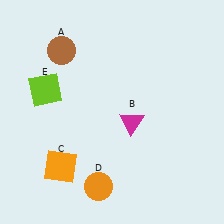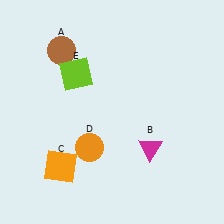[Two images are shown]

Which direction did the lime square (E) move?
The lime square (E) moved right.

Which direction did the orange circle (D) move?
The orange circle (D) moved up.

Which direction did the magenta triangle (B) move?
The magenta triangle (B) moved down.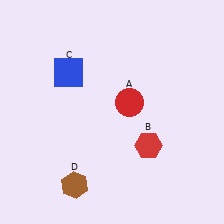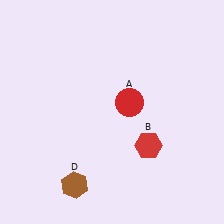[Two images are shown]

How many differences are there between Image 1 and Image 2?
There is 1 difference between the two images.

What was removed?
The blue square (C) was removed in Image 2.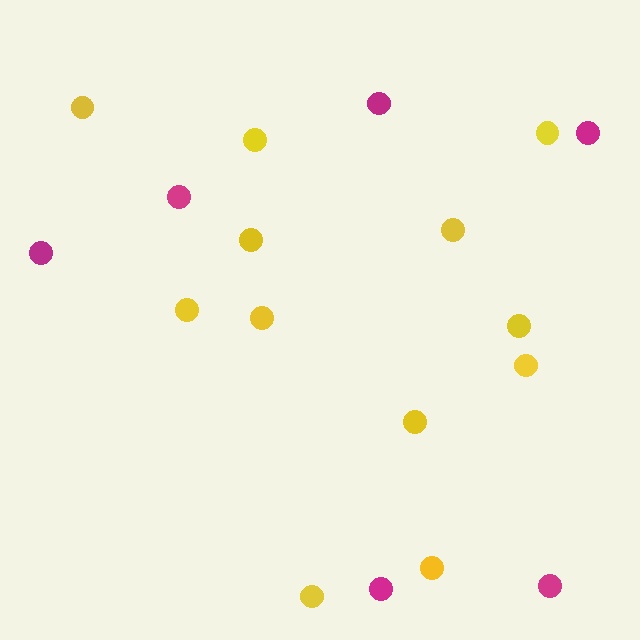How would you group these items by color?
There are 2 groups: one group of magenta circles (6) and one group of yellow circles (12).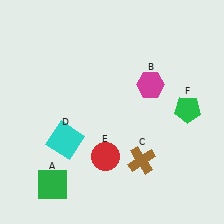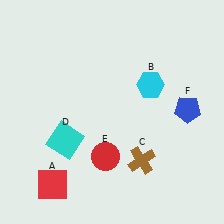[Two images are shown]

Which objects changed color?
A changed from green to red. B changed from magenta to cyan. F changed from green to blue.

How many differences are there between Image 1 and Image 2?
There are 3 differences between the two images.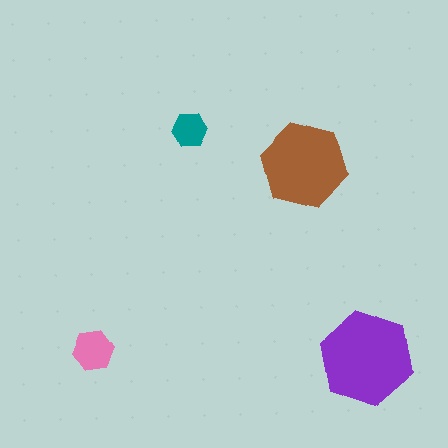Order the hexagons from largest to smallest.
the purple one, the brown one, the pink one, the teal one.